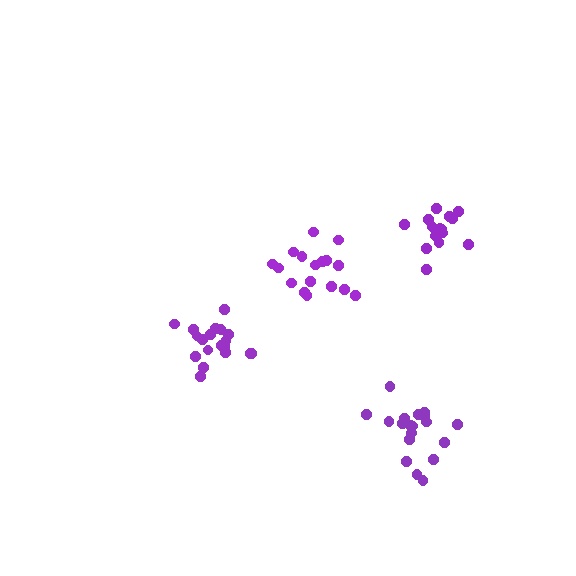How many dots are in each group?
Group 1: 19 dots, Group 2: 20 dots, Group 3: 16 dots, Group 4: 19 dots (74 total).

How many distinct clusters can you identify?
There are 4 distinct clusters.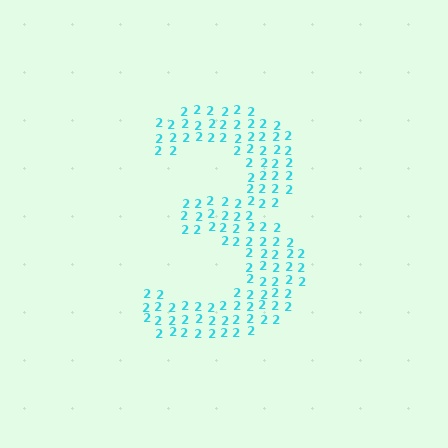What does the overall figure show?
The overall figure shows the digit 3.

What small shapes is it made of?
It is made of small digit 2's.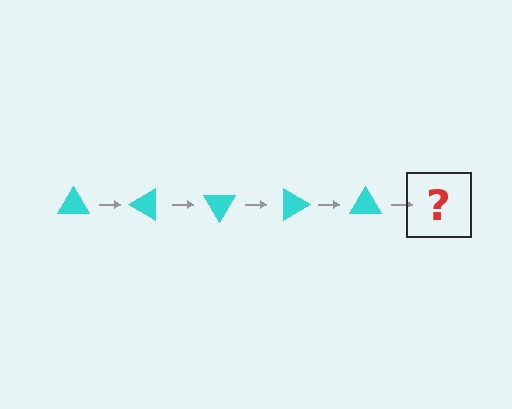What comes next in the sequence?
The next element should be a cyan triangle rotated 150 degrees.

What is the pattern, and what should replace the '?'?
The pattern is that the triangle rotates 30 degrees each step. The '?' should be a cyan triangle rotated 150 degrees.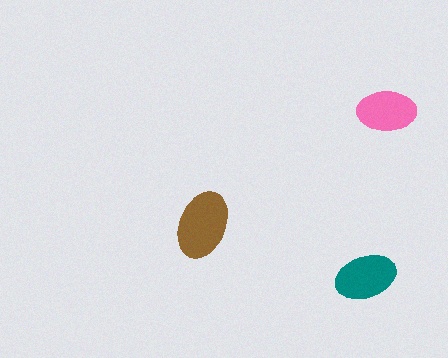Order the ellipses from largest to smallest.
the brown one, the teal one, the pink one.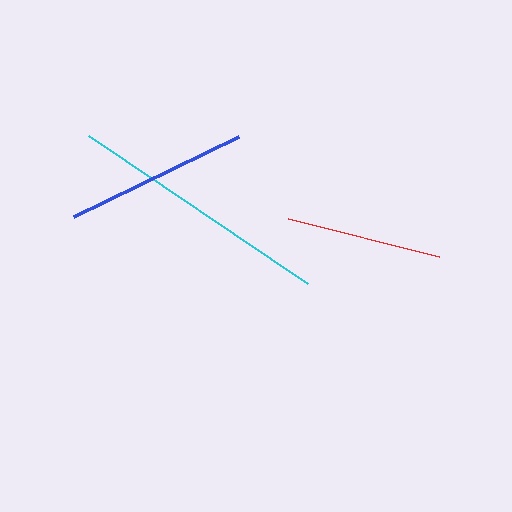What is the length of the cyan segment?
The cyan segment is approximately 264 pixels long.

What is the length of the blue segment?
The blue segment is approximately 183 pixels long.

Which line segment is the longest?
The cyan line is the longest at approximately 264 pixels.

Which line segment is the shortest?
The red line is the shortest at approximately 155 pixels.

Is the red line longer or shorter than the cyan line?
The cyan line is longer than the red line.